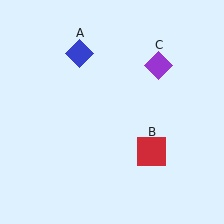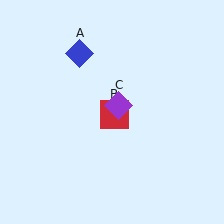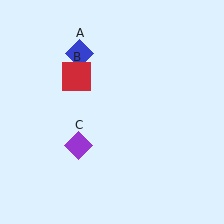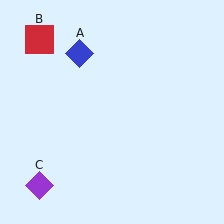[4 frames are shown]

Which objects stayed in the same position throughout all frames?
Blue diamond (object A) remained stationary.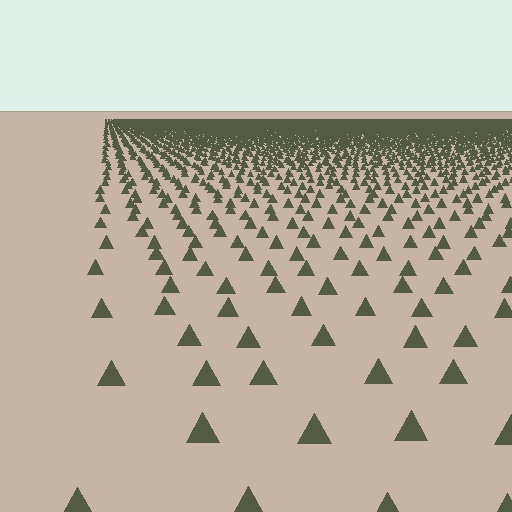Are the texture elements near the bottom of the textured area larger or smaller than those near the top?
Larger. Near the bottom, elements are closer to the viewer and appear at a bigger on-screen size.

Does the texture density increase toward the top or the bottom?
Density increases toward the top.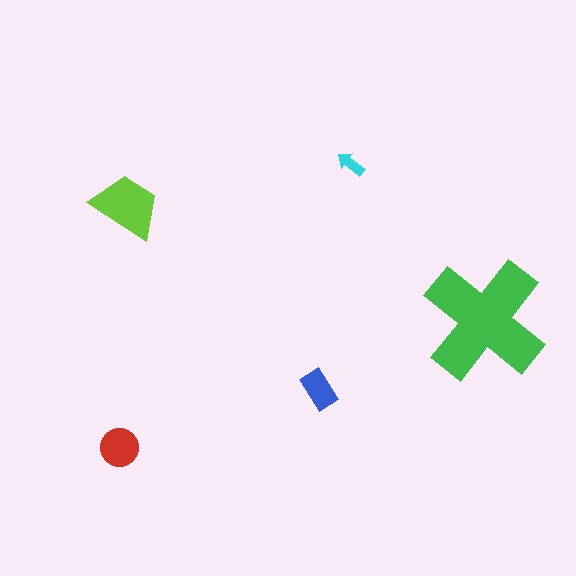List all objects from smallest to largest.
The cyan arrow, the blue rectangle, the red circle, the lime trapezoid, the green cross.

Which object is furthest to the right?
The green cross is rightmost.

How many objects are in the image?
There are 5 objects in the image.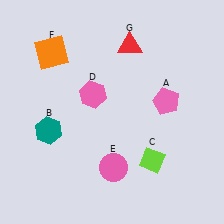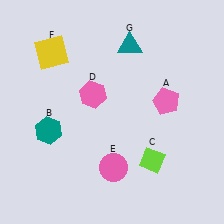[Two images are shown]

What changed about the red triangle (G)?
In Image 1, G is red. In Image 2, it changed to teal.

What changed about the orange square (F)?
In Image 1, F is orange. In Image 2, it changed to yellow.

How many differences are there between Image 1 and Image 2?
There are 2 differences between the two images.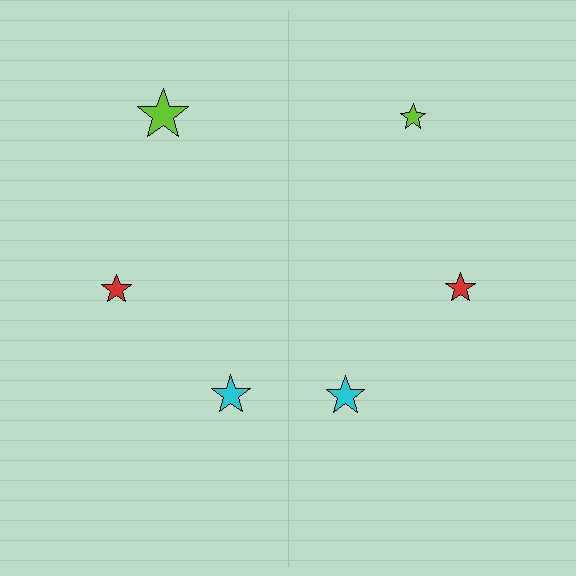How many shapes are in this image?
There are 6 shapes in this image.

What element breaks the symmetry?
The lime star on the right side has a different size than its mirror counterpart.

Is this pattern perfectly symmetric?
No, the pattern is not perfectly symmetric. The lime star on the right side has a different size than its mirror counterpart.